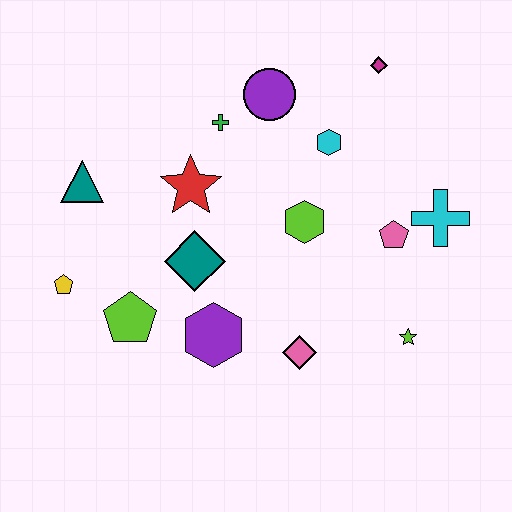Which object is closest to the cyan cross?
The pink pentagon is closest to the cyan cross.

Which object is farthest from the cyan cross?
The yellow pentagon is farthest from the cyan cross.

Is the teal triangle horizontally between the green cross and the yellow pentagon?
Yes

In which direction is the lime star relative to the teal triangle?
The lime star is to the right of the teal triangle.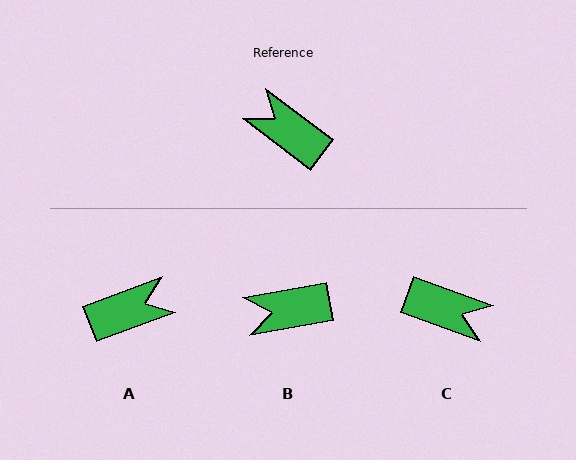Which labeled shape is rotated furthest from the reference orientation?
C, about 163 degrees away.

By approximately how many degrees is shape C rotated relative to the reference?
Approximately 163 degrees clockwise.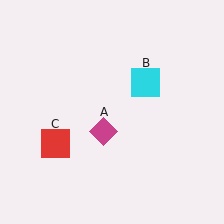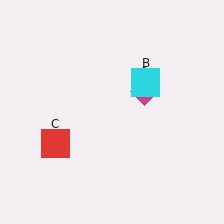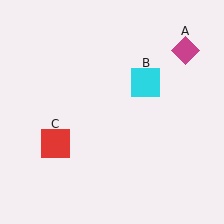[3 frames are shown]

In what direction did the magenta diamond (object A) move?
The magenta diamond (object A) moved up and to the right.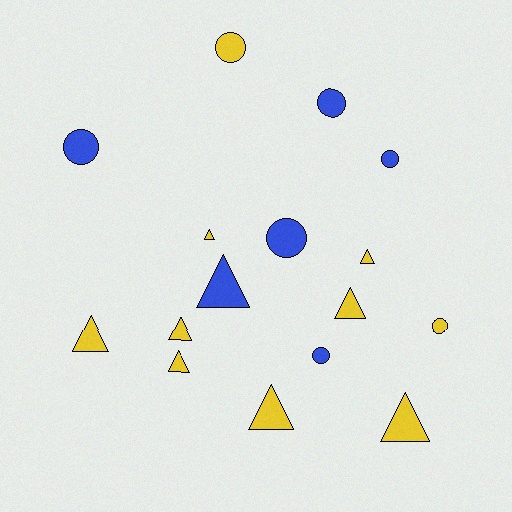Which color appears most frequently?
Yellow, with 10 objects.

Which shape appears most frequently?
Triangle, with 9 objects.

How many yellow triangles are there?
There are 8 yellow triangles.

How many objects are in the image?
There are 16 objects.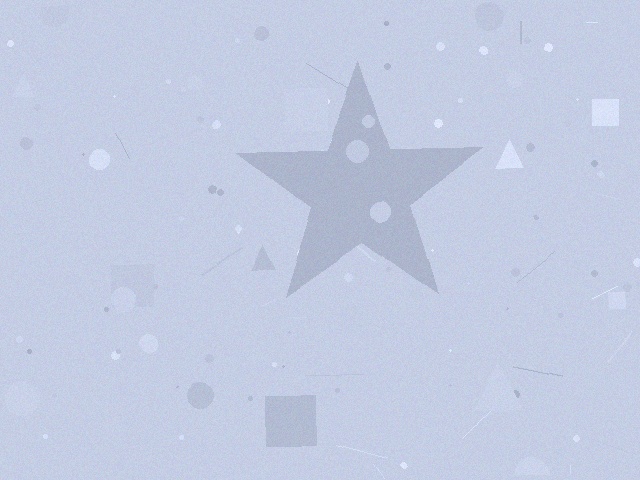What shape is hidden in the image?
A star is hidden in the image.